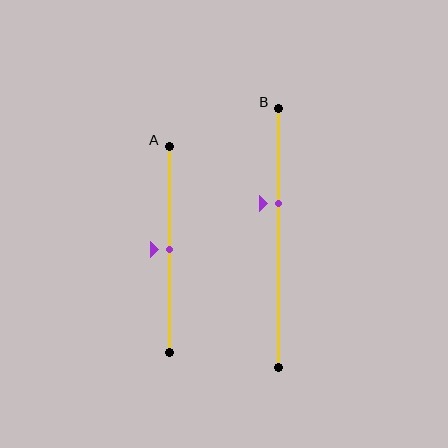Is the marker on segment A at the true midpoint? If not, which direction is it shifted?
Yes, the marker on segment A is at the true midpoint.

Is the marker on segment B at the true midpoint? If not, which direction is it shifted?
No, the marker on segment B is shifted upward by about 13% of the segment length.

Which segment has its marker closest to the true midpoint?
Segment A has its marker closest to the true midpoint.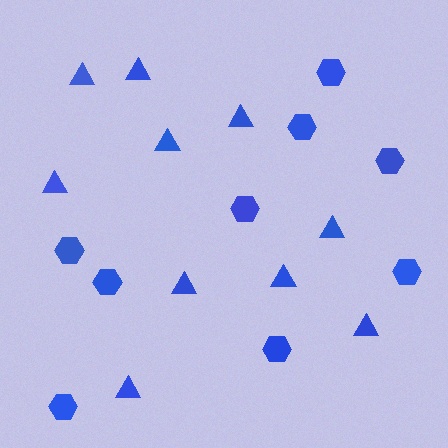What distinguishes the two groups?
There are 2 groups: one group of triangles (10) and one group of hexagons (9).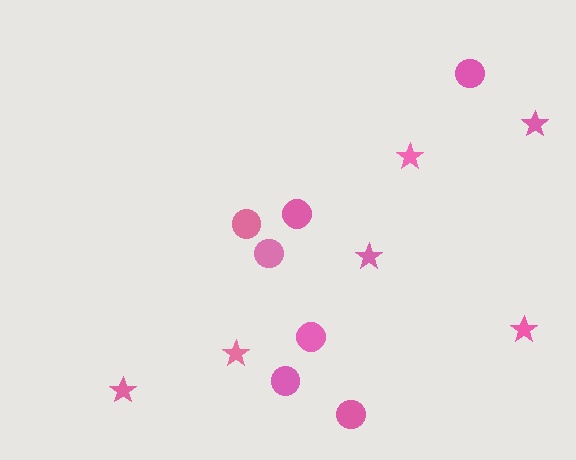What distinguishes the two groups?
There are 2 groups: one group of circles (7) and one group of stars (6).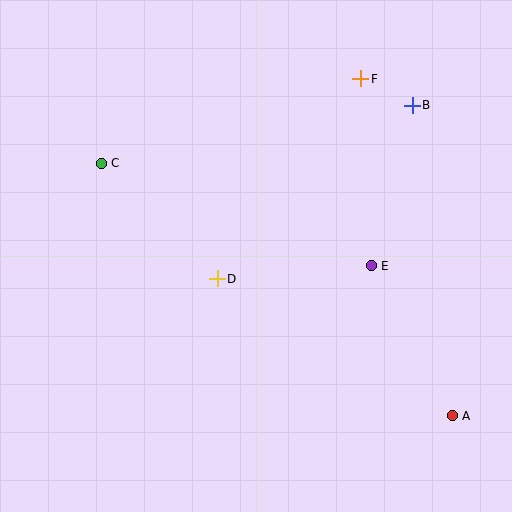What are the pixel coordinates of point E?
Point E is at (371, 266).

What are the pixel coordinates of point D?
Point D is at (217, 279).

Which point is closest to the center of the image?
Point D at (217, 279) is closest to the center.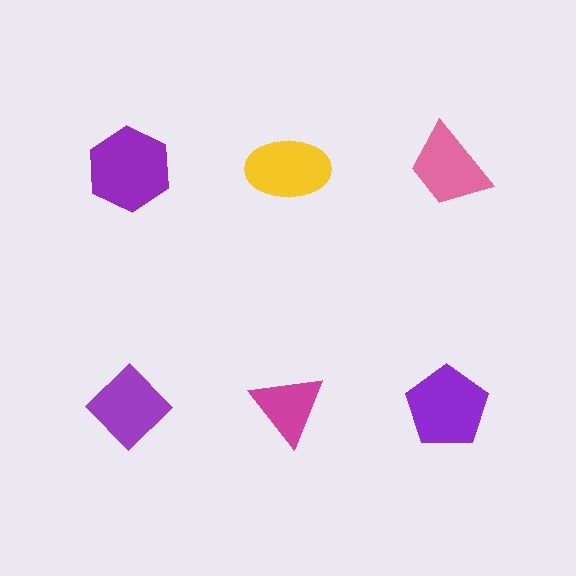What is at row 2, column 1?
A purple diamond.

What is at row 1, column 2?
A yellow ellipse.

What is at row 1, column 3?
A pink trapezoid.